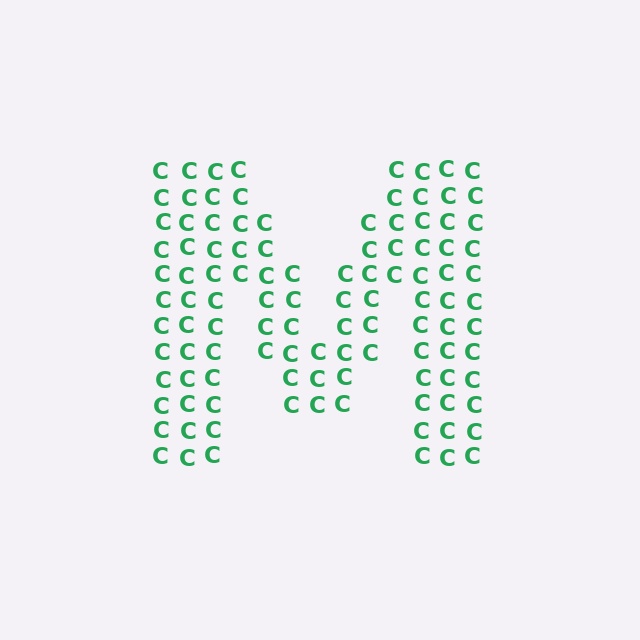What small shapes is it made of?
It is made of small letter C's.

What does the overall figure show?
The overall figure shows the letter M.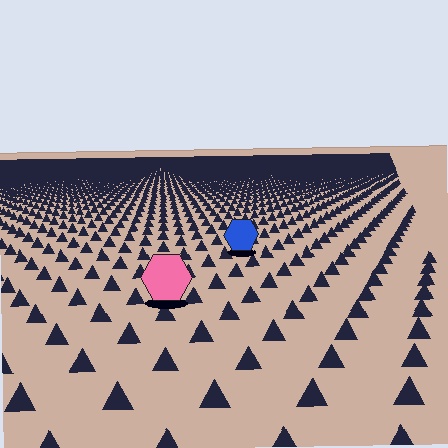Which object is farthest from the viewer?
The blue hexagon is farthest from the viewer. It appears smaller and the ground texture around it is denser.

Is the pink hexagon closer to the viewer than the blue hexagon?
Yes. The pink hexagon is closer — you can tell from the texture gradient: the ground texture is coarser near it.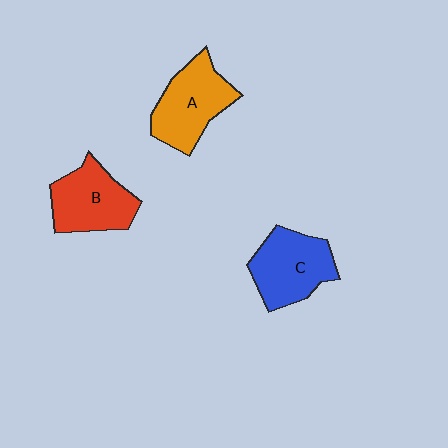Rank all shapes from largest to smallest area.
From largest to smallest: A (orange), C (blue), B (red).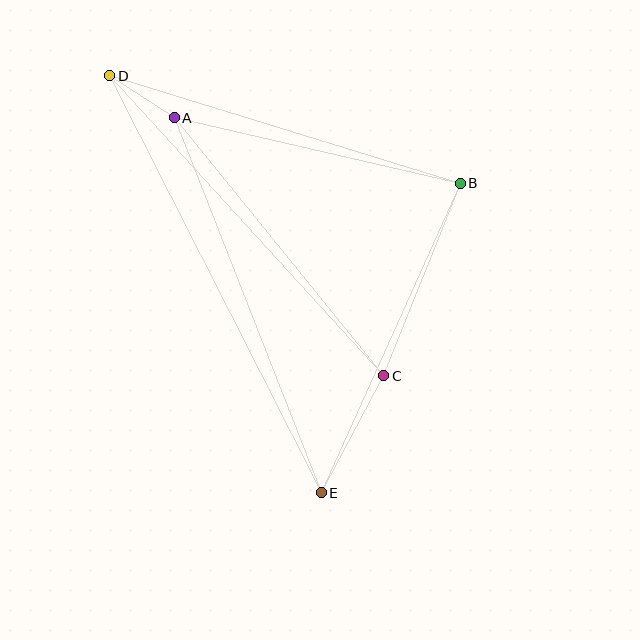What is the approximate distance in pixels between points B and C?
The distance between B and C is approximately 207 pixels.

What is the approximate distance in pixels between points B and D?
The distance between B and D is approximately 366 pixels.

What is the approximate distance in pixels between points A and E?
The distance between A and E is approximately 403 pixels.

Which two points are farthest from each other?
Points D and E are farthest from each other.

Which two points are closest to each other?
Points A and D are closest to each other.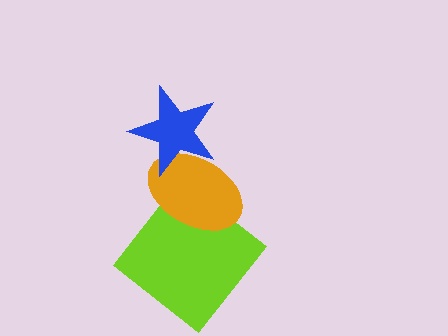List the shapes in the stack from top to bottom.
From top to bottom: the blue star, the orange ellipse, the lime diamond.